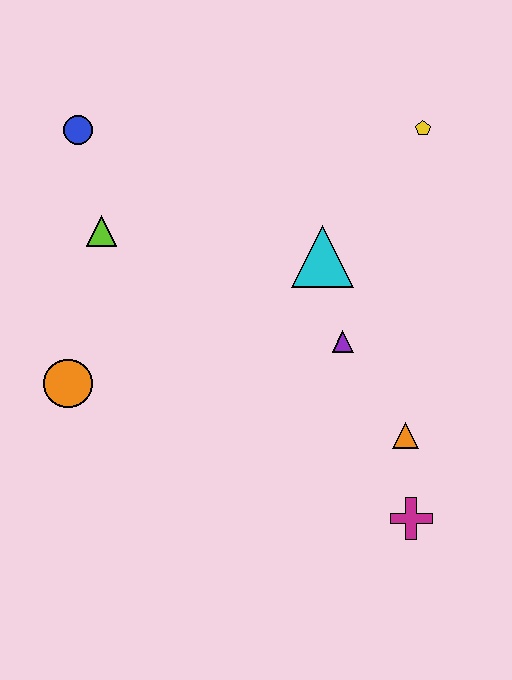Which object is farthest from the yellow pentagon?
The orange circle is farthest from the yellow pentagon.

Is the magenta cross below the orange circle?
Yes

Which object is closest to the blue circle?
The lime triangle is closest to the blue circle.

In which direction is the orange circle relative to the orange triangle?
The orange circle is to the left of the orange triangle.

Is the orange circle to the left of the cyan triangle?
Yes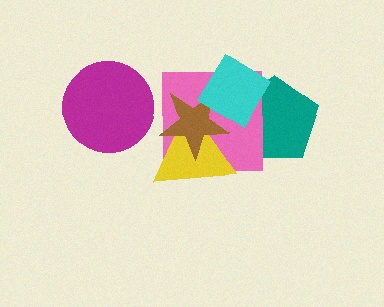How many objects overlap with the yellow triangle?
3 objects overlap with the yellow triangle.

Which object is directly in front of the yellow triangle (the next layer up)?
The brown star is directly in front of the yellow triangle.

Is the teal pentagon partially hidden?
Yes, it is partially covered by another shape.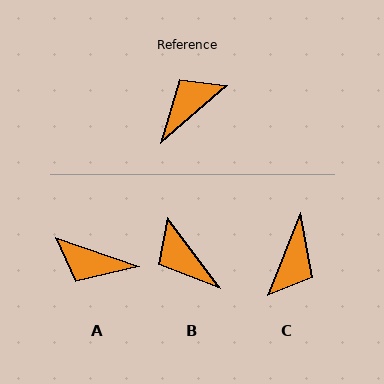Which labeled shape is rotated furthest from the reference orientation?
C, about 152 degrees away.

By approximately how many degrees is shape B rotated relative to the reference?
Approximately 86 degrees counter-clockwise.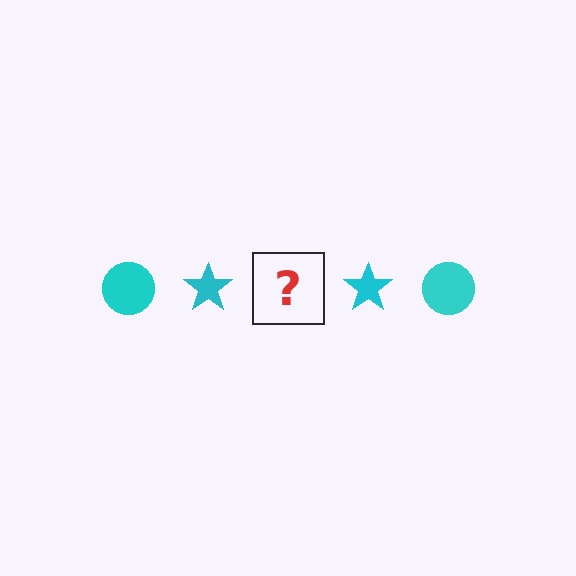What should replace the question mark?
The question mark should be replaced with a cyan circle.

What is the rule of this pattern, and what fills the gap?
The rule is that the pattern cycles through circle, star shapes in cyan. The gap should be filled with a cyan circle.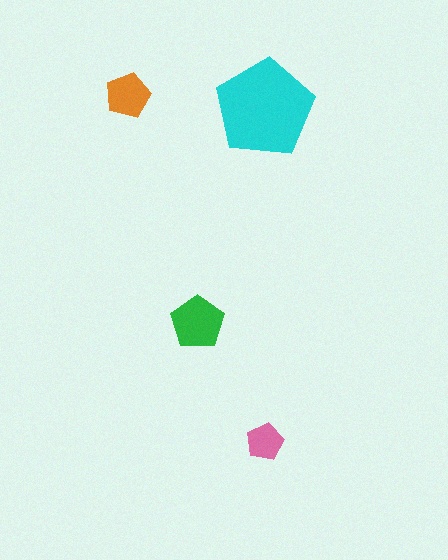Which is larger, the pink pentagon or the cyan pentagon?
The cyan one.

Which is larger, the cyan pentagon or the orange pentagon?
The cyan one.